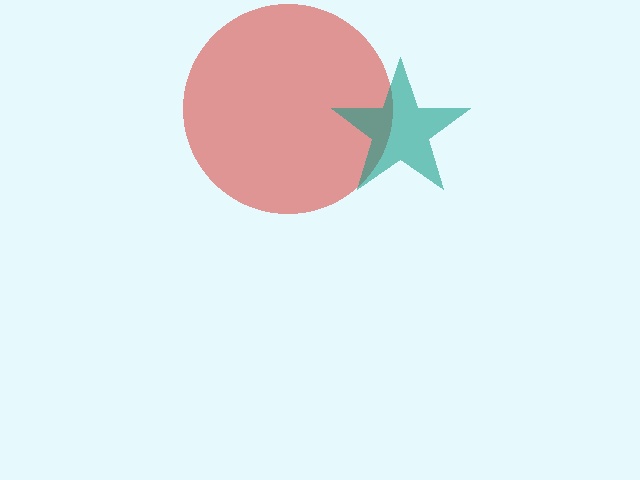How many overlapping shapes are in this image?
There are 2 overlapping shapes in the image.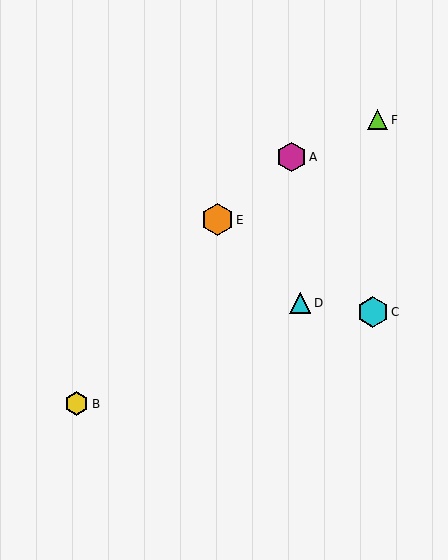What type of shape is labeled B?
Shape B is a yellow hexagon.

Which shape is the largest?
The orange hexagon (labeled E) is the largest.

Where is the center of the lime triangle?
The center of the lime triangle is at (378, 120).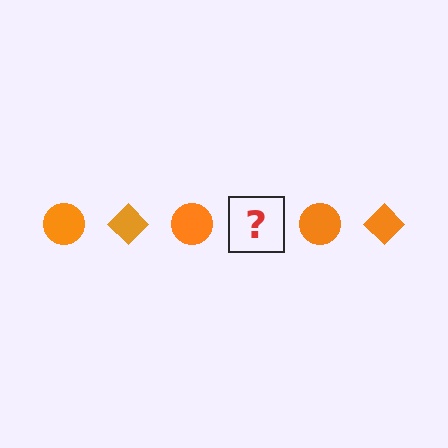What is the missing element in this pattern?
The missing element is an orange diamond.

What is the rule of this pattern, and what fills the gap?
The rule is that the pattern cycles through circle, diamond shapes in orange. The gap should be filled with an orange diamond.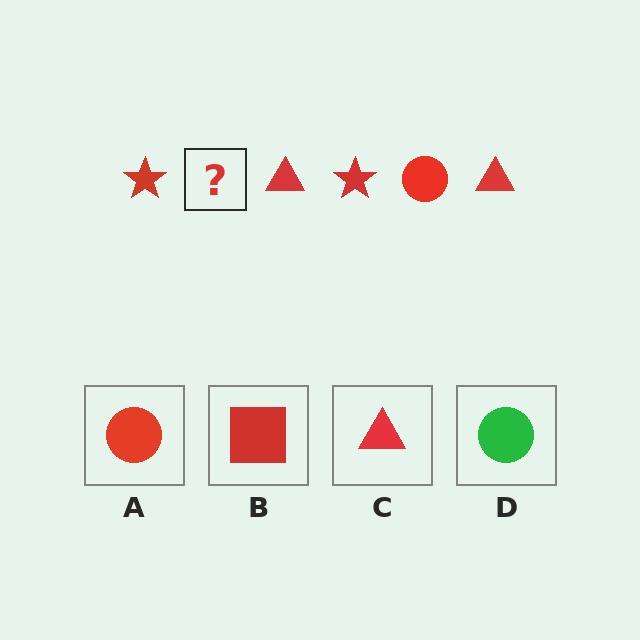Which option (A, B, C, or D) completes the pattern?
A.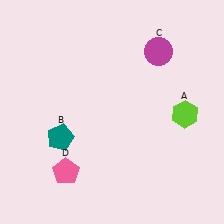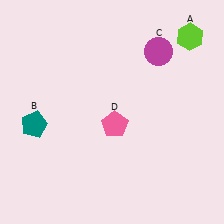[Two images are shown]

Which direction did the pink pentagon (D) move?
The pink pentagon (D) moved right.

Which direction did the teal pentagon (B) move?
The teal pentagon (B) moved left.